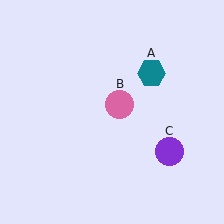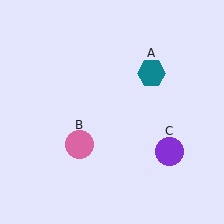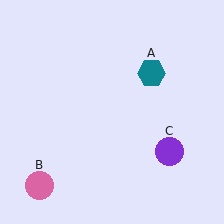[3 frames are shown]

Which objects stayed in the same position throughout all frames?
Teal hexagon (object A) and purple circle (object C) remained stationary.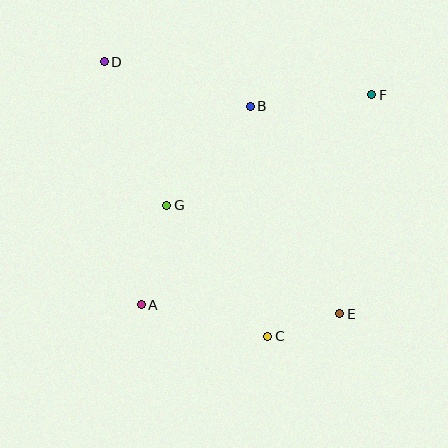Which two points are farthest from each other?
Points D and E are farthest from each other.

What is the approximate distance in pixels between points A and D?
The distance between A and D is approximately 246 pixels.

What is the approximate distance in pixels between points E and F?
The distance between E and F is approximately 222 pixels.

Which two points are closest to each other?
Points C and E are closest to each other.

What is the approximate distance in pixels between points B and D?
The distance between B and D is approximately 153 pixels.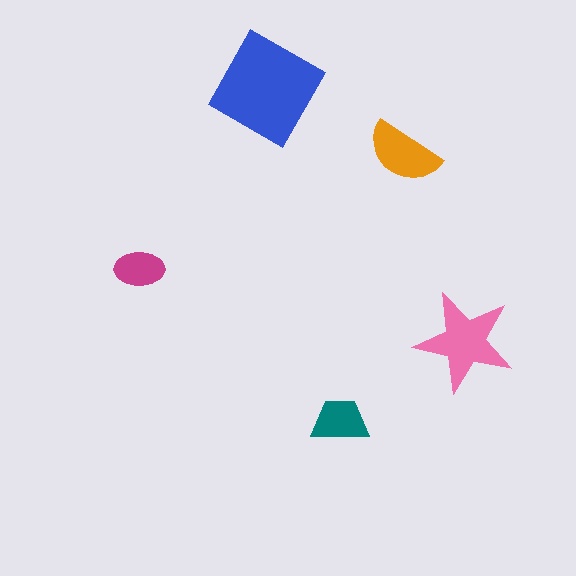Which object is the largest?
The blue square.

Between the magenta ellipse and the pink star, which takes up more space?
The pink star.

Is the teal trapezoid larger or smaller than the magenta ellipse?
Larger.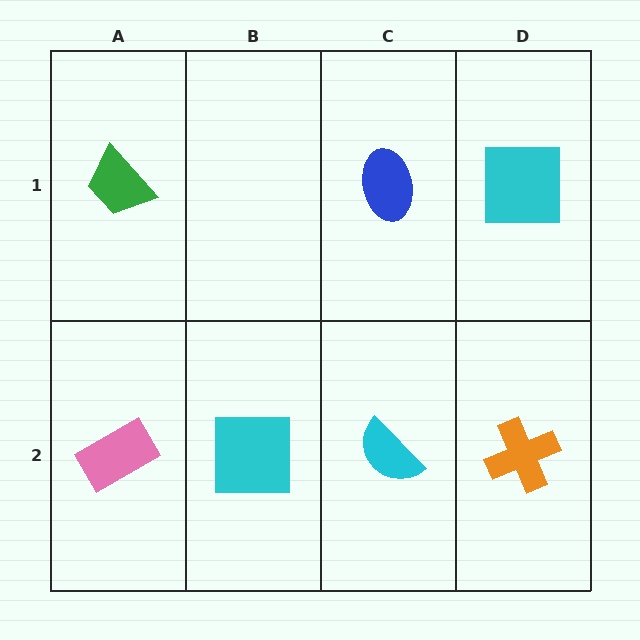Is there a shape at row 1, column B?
No, that cell is empty.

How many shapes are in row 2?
4 shapes.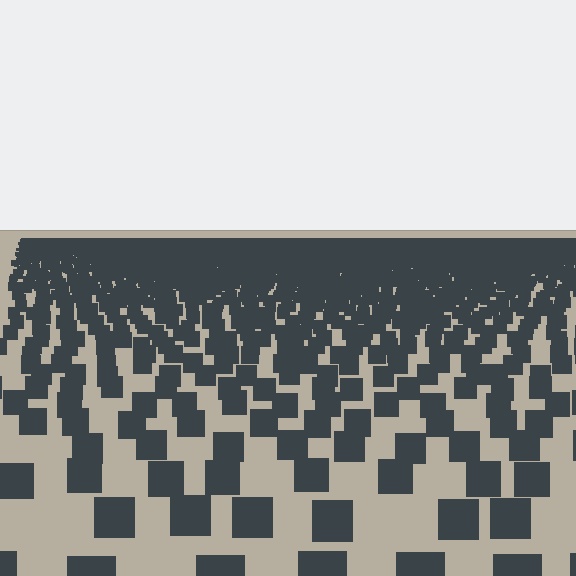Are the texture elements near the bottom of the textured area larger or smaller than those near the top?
Larger. Near the bottom, elements are closer to the viewer and appear at a bigger on-screen size.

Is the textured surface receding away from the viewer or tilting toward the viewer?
The surface is receding away from the viewer. Texture elements get smaller and denser toward the top.